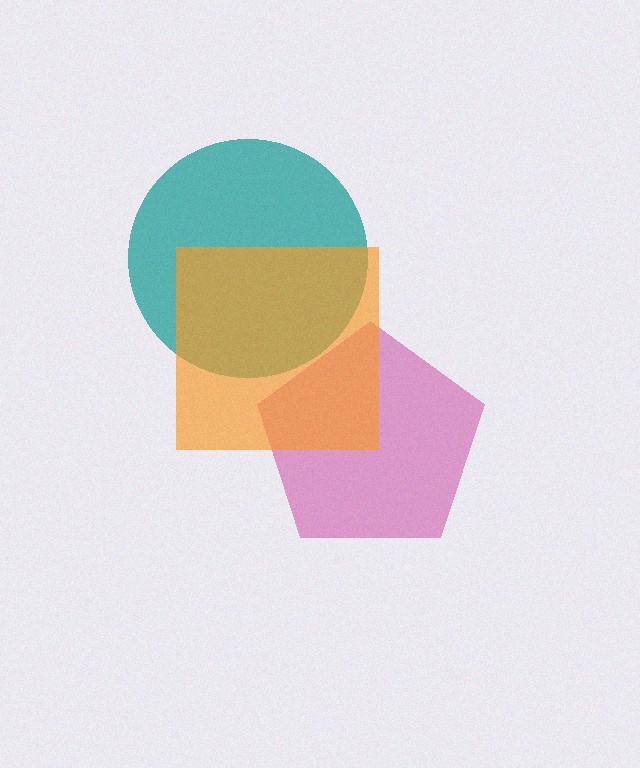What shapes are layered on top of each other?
The layered shapes are: a magenta pentagon, a teal circle, an orange square.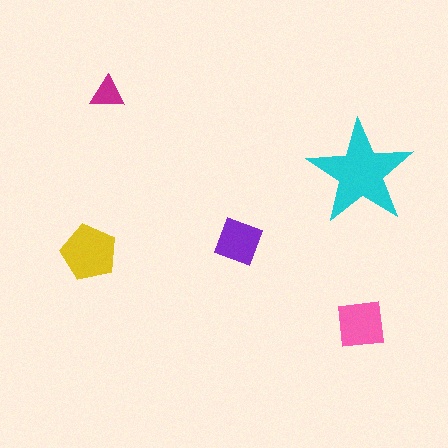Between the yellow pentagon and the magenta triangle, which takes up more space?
The yellow pentagon.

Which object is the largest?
The cyan star.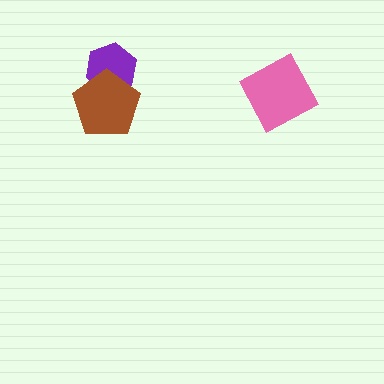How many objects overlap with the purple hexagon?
1 object overlaps with the purple hexagon.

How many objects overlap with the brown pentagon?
1 object overlaps with the brown pentagon.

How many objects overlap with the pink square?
0 objects overlap with the pink square.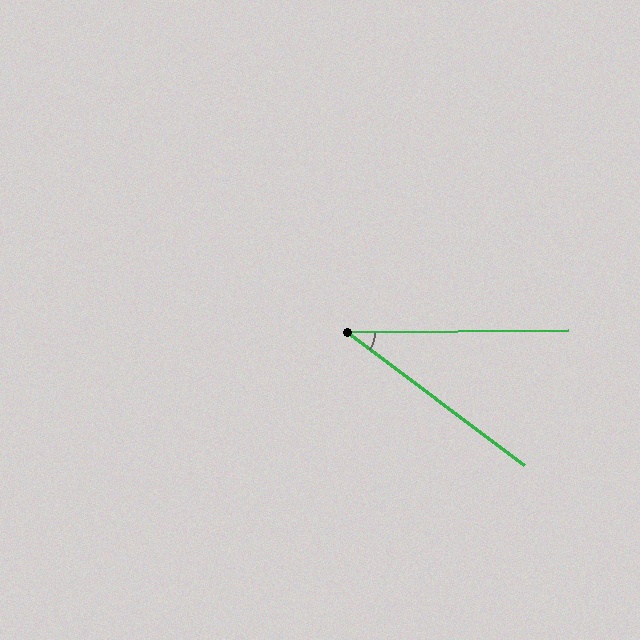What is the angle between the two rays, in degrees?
Approximately 38 degrees.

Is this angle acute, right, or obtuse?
It is acute.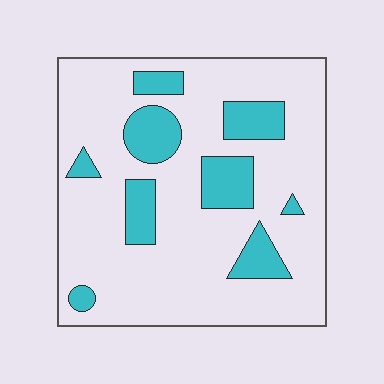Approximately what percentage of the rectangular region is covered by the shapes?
Approximately 20%.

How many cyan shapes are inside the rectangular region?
9.